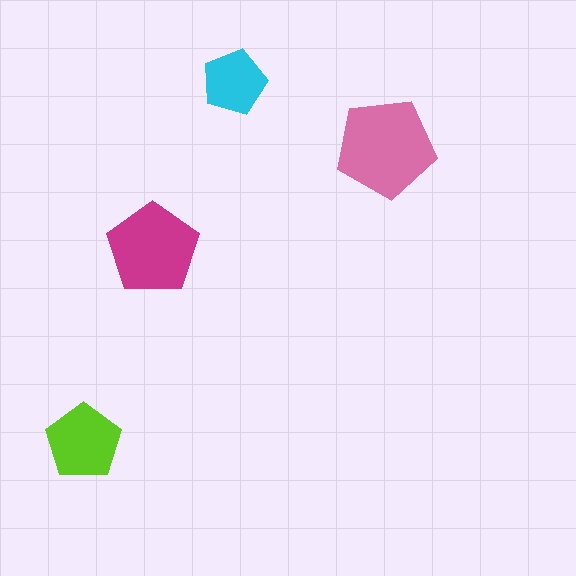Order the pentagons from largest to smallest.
the pink one, the magenta one, the lime one, the cyan one.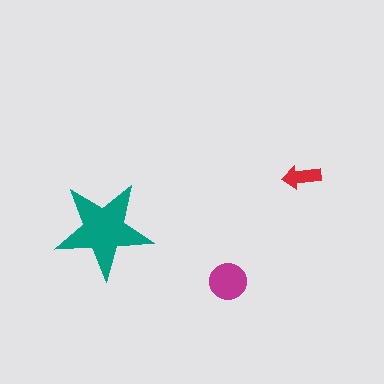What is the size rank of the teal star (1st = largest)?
1st.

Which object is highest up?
The red arrow is topmost.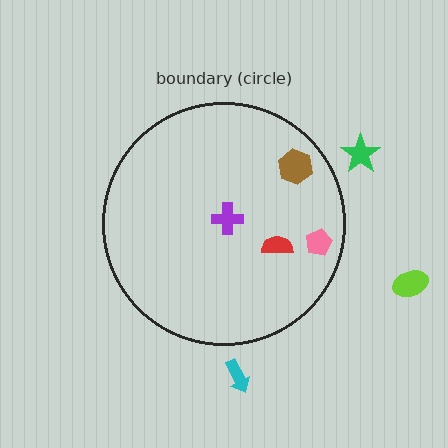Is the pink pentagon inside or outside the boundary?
Inside.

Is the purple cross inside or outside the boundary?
Inside.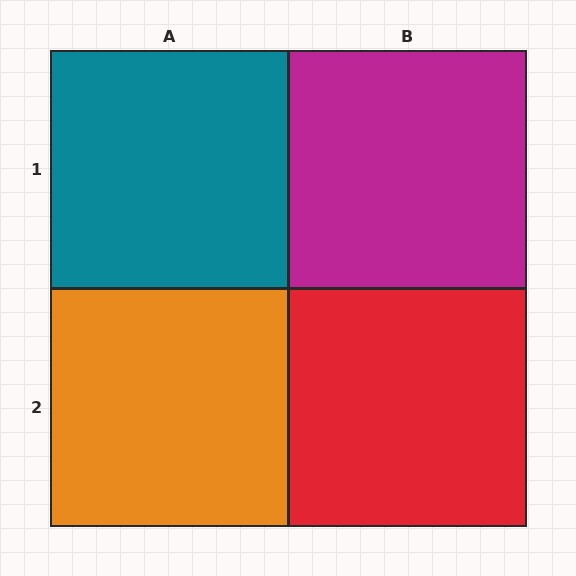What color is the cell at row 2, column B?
Red.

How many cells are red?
1 cell is red.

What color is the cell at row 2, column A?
Orange.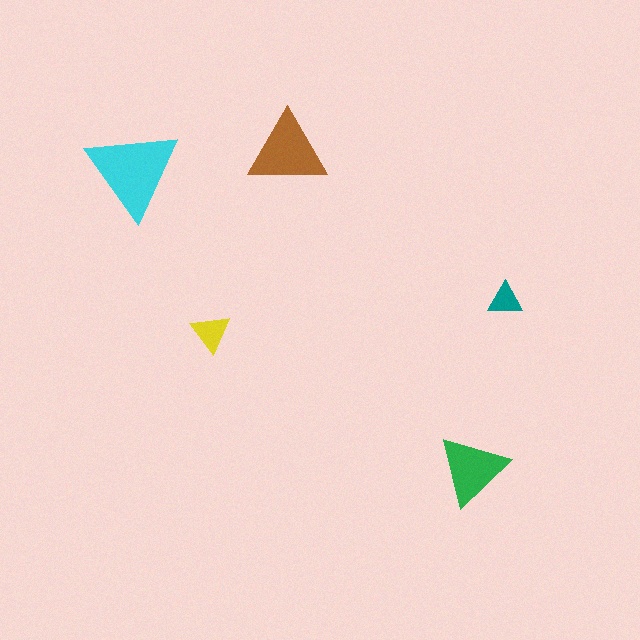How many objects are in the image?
There are 5 objects in the image.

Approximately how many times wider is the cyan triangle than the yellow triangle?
About 2.5 times wider.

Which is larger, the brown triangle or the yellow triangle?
The brown one.